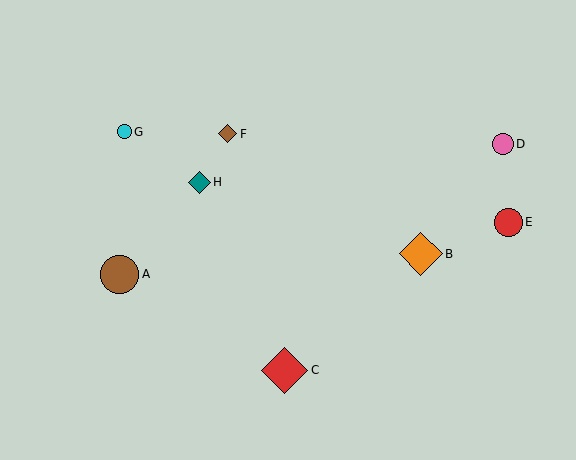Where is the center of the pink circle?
The center of the pink circle is at (503, 144).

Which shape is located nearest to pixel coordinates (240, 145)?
The brown diamond (labeled F) at (227, 134) is nearest to that location.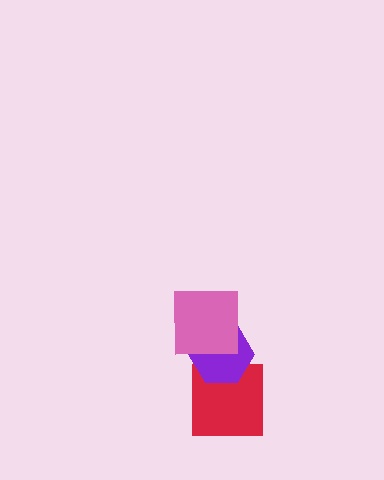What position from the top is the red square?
The red square is 3rd from the top.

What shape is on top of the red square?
The purple hexagon is on top of the red square.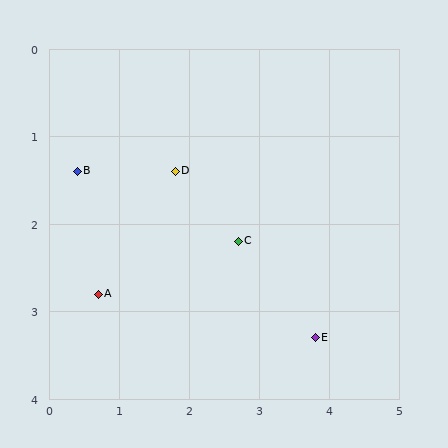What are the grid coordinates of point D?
Point D is at approximately (1.8, 1.4).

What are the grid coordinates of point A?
Point A is at approximately (0.7, 2.8).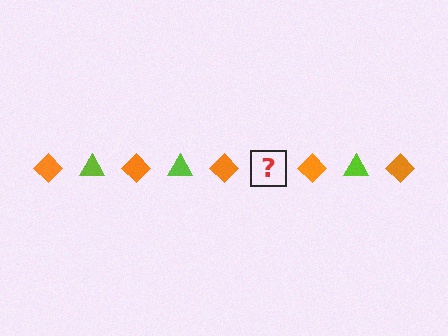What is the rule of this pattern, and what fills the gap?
The rule is that the pattern alternates between orange diamond and lime triangle. The gap should be filled with a lime triangle.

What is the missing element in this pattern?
The missing element is a lime triangle.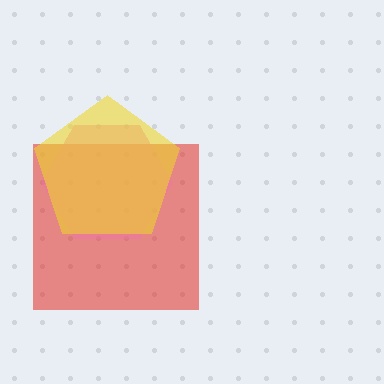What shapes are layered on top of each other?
The layered shapes are: a red square, a pink hexagon, a yellow pentagon.